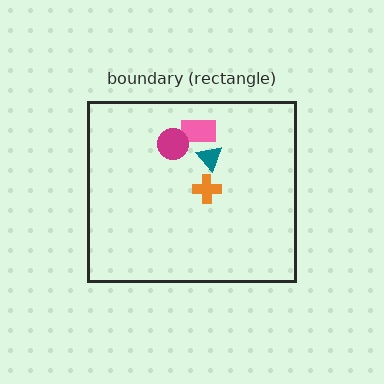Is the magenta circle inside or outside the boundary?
Inside.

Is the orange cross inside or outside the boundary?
Inside.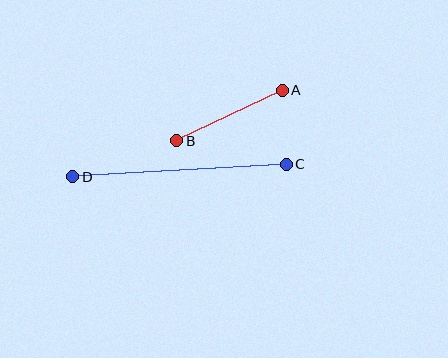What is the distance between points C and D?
The distance is approximately 214 pixels.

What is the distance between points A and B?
The distance is approximately 117 pixels.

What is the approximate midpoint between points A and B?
The midpoint is at approximately (230, 115) pixels.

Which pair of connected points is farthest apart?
Points C and D are farthest apart.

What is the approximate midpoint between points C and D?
The midpoint is at approximately (179, 170) pixels.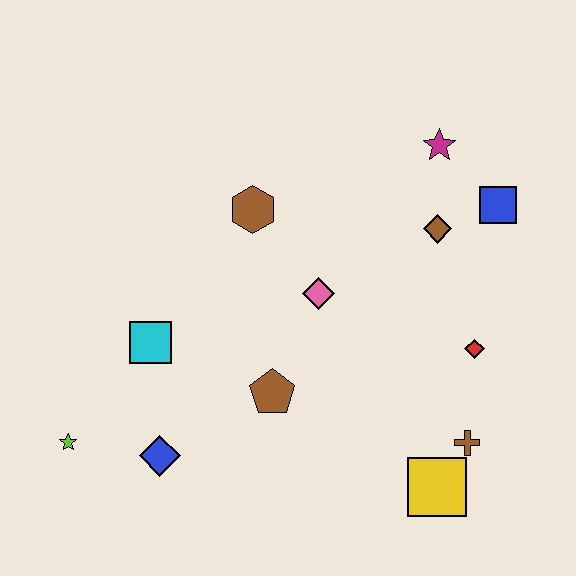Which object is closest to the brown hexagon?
The pink diamond is closest to the brown hexagon.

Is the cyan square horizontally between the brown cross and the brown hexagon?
No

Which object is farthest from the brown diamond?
The lime star is farthest from the brown diamond.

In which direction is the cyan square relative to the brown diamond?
The cyan square is to the left of the brown diamond.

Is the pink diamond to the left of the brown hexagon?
No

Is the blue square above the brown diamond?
Yes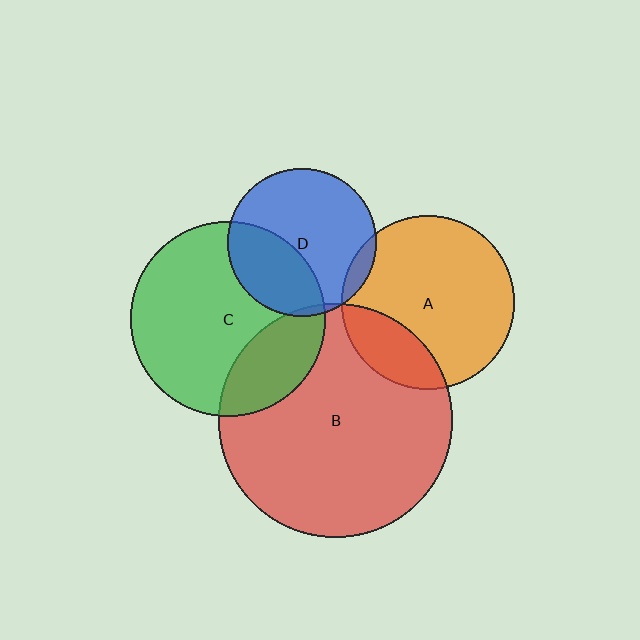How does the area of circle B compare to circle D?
Approximately 2.5 times.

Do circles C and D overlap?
Yes.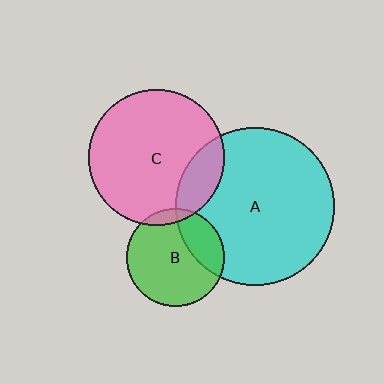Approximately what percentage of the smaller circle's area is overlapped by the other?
Approximately 10%.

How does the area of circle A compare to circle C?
Approximately 1.4 times.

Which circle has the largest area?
Circle A (cyan).